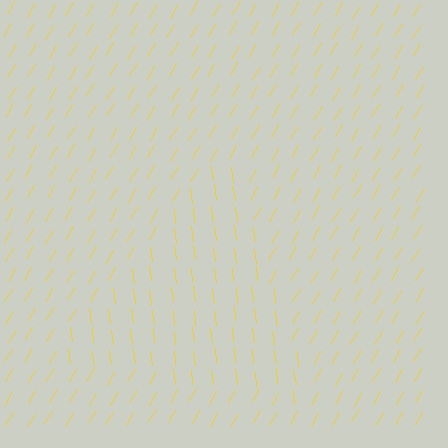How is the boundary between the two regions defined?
The boundary is defined purely by a change in line orientation (approximately 37 degrees difference). All lines are the same color and thickness.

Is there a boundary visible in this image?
Yes, there is a texture boundary formed by a change in line orientation.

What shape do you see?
I see a triangle.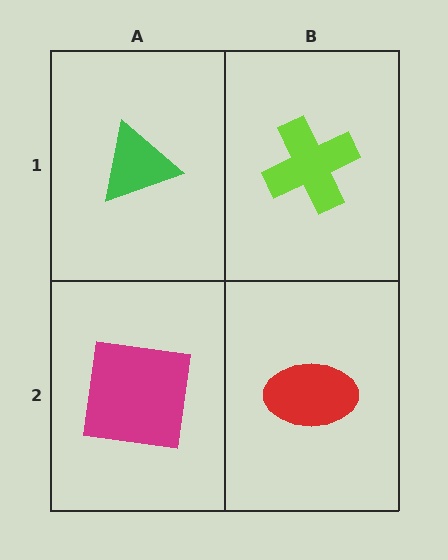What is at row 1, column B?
A lime cross.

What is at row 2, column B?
A red ellipse.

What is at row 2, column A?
A magenta square.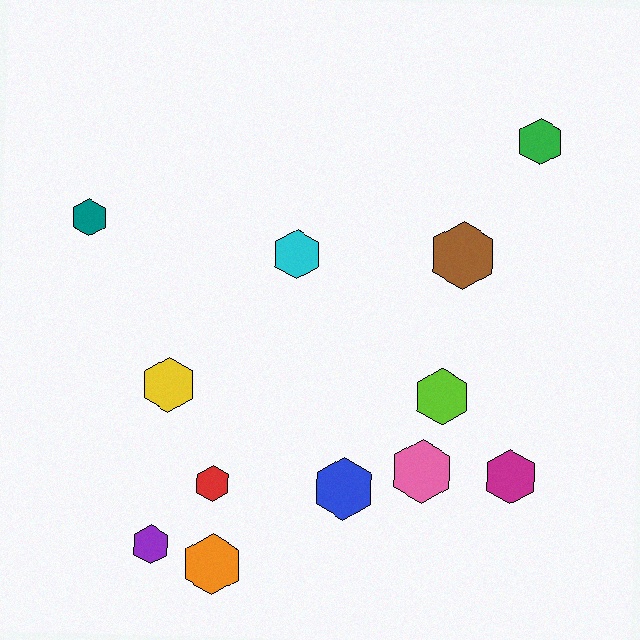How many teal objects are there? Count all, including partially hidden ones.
There is 1 teal object.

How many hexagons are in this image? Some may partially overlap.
There are 12 hexagons.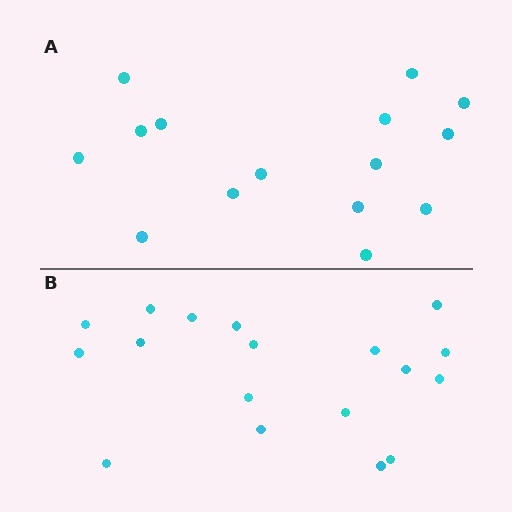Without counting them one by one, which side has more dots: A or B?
Region B (the bottom region) has more dots.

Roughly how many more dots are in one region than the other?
Region B has just a few more — roughly 2 or 3 more dots than region A.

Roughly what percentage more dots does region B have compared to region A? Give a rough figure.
About 20% more.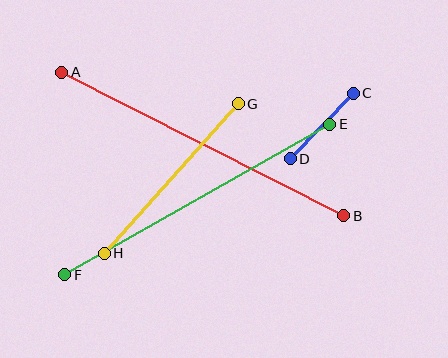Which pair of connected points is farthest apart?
Points A and B are farthest apart.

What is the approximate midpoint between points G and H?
The midpoint is at approximately (171, 179) pixels.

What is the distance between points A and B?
The distance is approximately 316 pixels.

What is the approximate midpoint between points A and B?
The midpoint is at approximately (203, 144) pixels.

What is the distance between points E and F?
The distance is approximately 305 pixels.